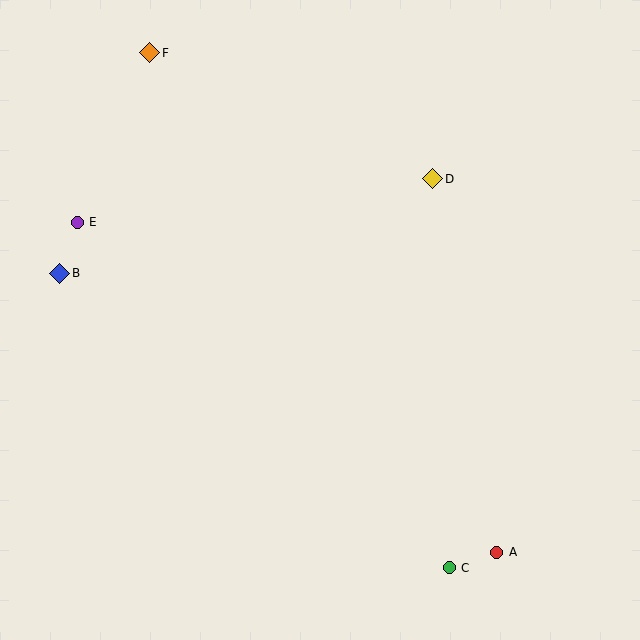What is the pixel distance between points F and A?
The distance between F and A is 608 pixels.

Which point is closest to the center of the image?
Point D at (433, 179) is closest to the center.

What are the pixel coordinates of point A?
Point A is at (497, 552).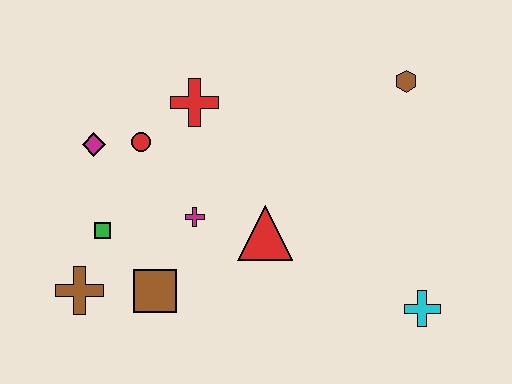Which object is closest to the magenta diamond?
The red circle is closest to the magenta diamond.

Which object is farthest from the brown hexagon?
The brown cross is farthest from the brown hexagon.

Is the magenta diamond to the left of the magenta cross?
Yes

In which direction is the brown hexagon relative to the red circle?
The brown hexagon is to the right of the red circle.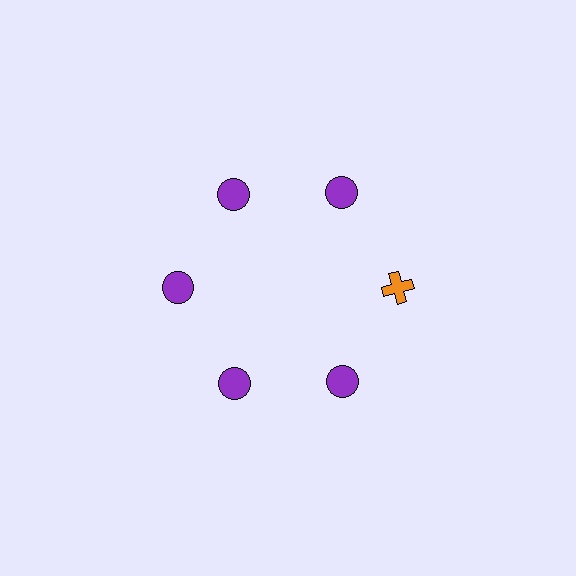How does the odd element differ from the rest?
It differs in both color (orange instead of purple) and shape (cross instead of circle).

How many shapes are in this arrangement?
There are 6 shapes arranged in a ring pattern.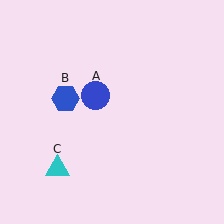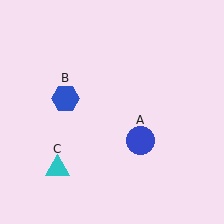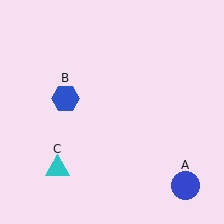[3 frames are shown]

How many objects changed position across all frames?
1 object changed position: blue circle (object A).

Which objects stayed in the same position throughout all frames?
Blue hexagon (object B) and cyan triangle (object C) remained stationary.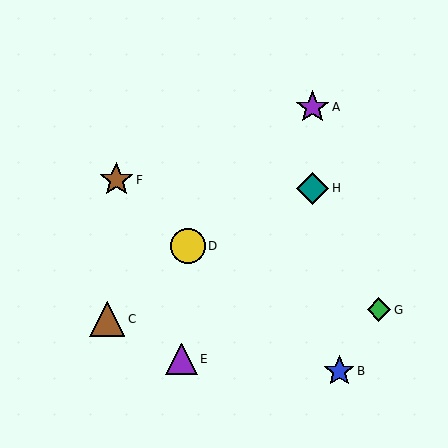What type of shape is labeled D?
Shape D is a yellow circle.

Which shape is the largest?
The brown triangle (labeled C) is the largest.